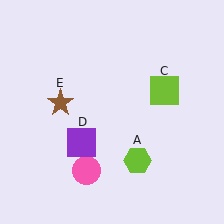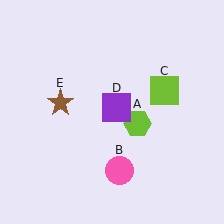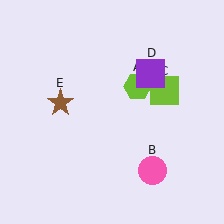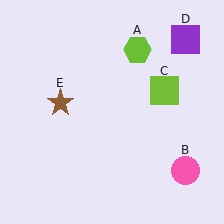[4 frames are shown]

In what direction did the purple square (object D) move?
The purple square (object D) moved up and to the right.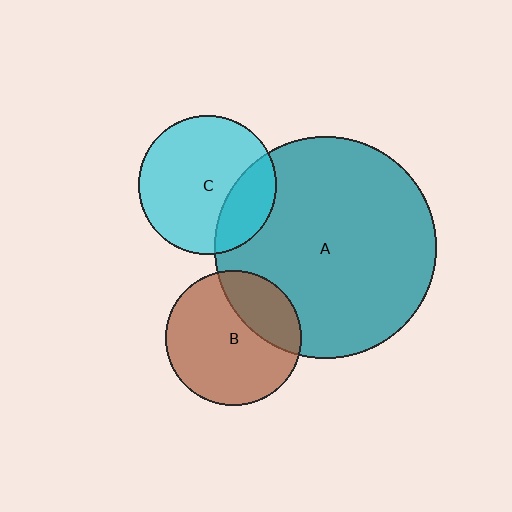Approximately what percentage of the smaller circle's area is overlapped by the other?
Approximately 30%.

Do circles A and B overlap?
Yes.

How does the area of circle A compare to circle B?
Approximately 2.7 times.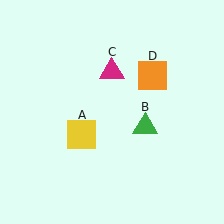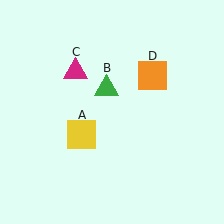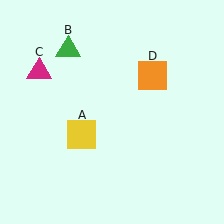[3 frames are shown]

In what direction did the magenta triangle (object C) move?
The magenta triangle (object C) moved left.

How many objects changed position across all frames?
2 objects changed position: green triangle (object B), magenta triangle (object C).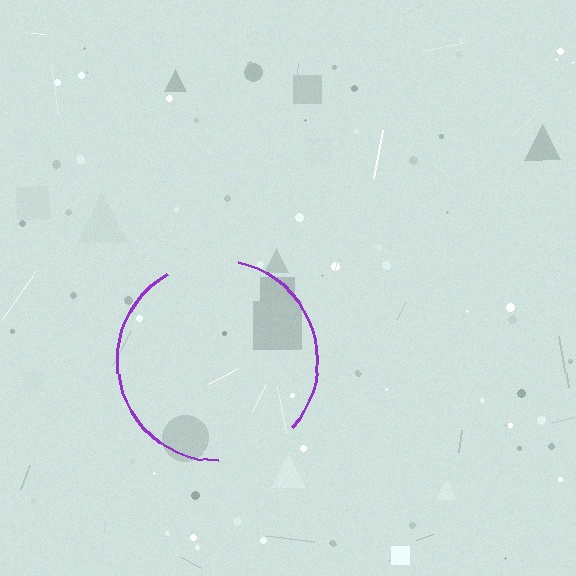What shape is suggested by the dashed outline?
The dashed outline suggests a circle.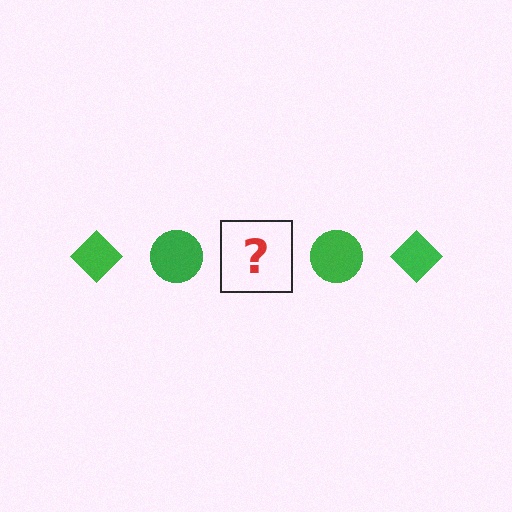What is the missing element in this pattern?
The missing element is a green diamond.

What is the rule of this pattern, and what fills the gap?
The rule is that the pattern cycles through diamond, circle shapes in green. The gap should be filled with a green diamond.